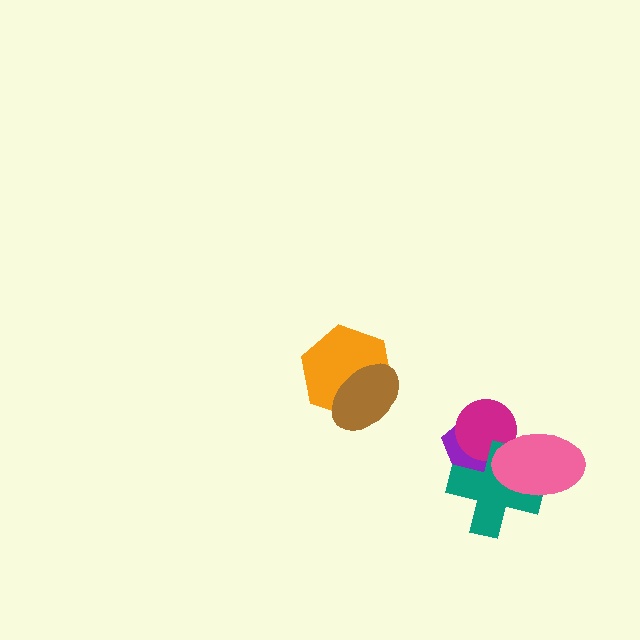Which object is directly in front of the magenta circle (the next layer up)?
The teal cross is directly in front of the magenta circle.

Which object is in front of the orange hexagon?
The brown ellipse is in front of the orange hexagon.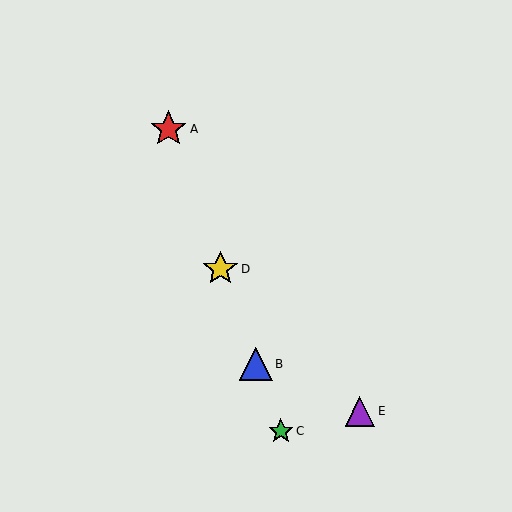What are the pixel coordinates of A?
Object A is at (169, 129).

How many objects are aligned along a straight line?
4 objects (A, B, C, D) are aligned along a straight line.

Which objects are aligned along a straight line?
Objects A, B, C, D are aligned along a straight line.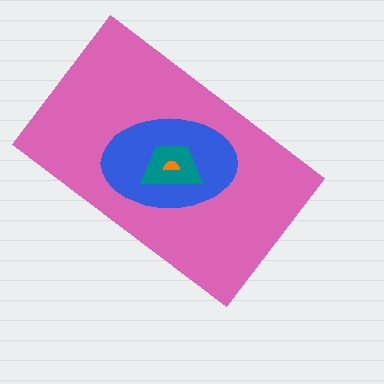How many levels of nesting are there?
4.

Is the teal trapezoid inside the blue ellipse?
Yes.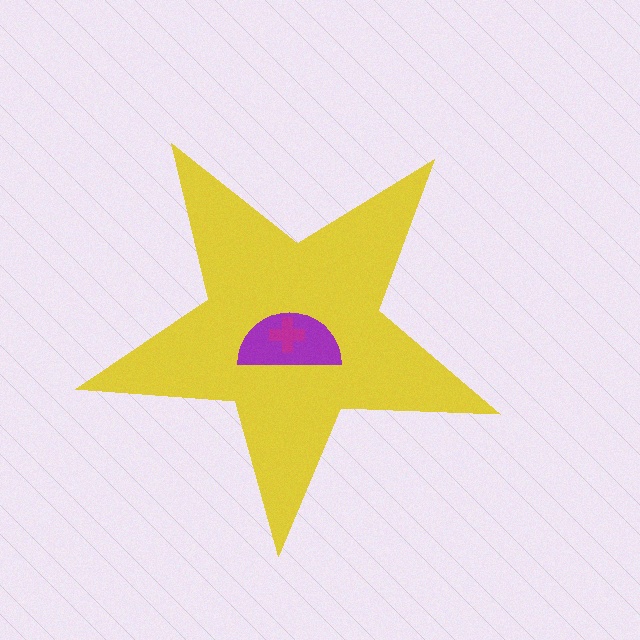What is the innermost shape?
The magenta cross.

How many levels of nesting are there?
3.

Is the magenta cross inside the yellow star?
Yes.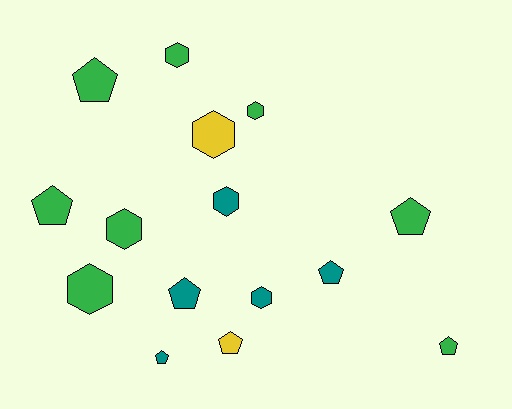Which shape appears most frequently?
Pentagon, with 8 objects.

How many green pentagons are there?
There are 4 green pentagons.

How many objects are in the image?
There are 15 objects.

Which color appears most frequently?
Green, with 8 objects.